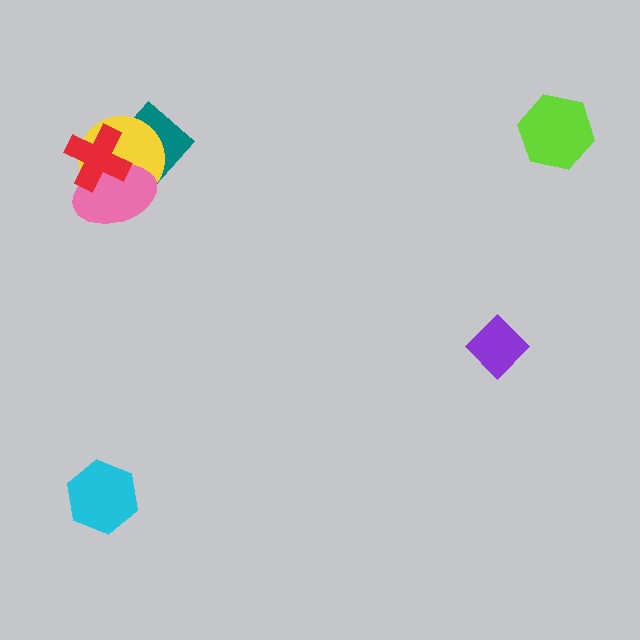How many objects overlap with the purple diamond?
0 objects overlap with the purple diamond.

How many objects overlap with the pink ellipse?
3 objects overlap with the pink ellipse.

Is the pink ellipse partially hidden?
Yes, it is partially covered by another shape.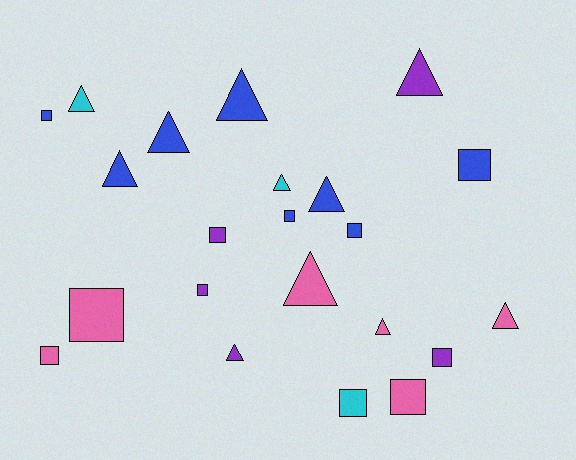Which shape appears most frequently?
Square, with 11 objects.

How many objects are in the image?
There are 22 objects.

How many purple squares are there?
There are 3 purple squares.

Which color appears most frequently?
Blue, with 8 objects.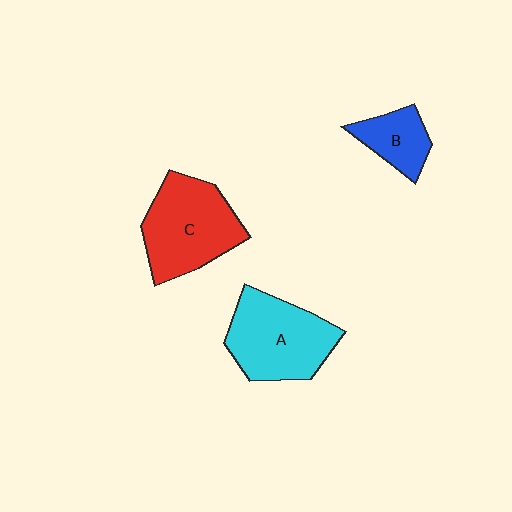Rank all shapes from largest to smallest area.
From largest to smallest: C (red), A (cyan), B (blue).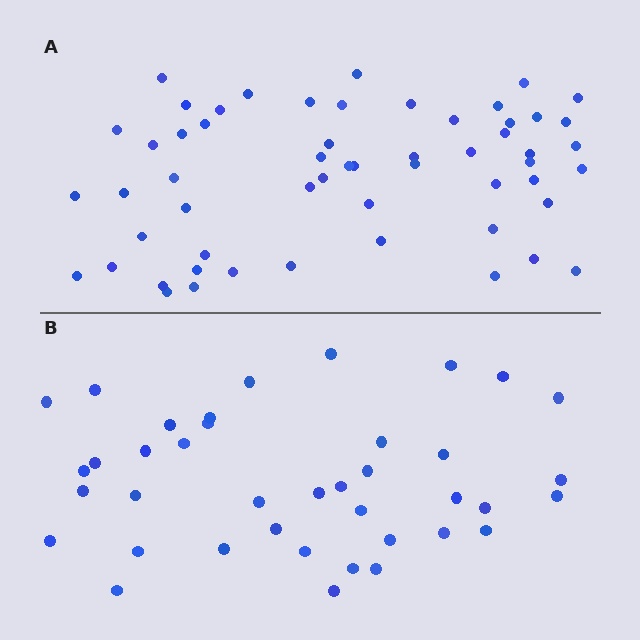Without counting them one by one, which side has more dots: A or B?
Region A (the top region) has more dots.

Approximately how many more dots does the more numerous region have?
Region A has approximately 15 more dots than region B.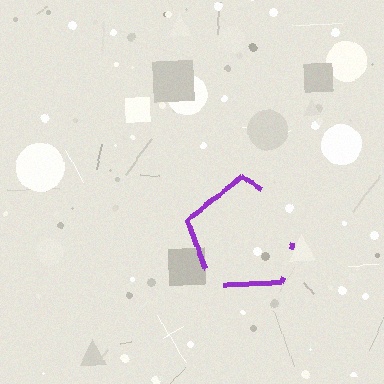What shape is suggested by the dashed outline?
The dashed outline suggests a pentagon.